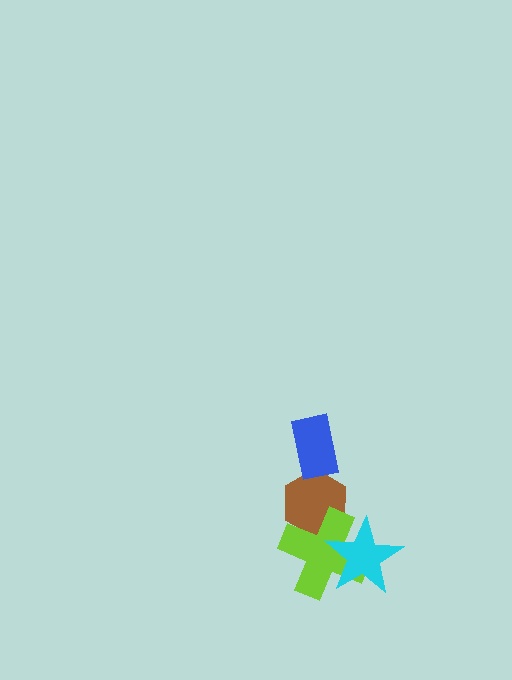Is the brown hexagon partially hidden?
Yes, it is partially covered by another shape.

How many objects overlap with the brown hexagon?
2 objects overlap with the brown hexagon.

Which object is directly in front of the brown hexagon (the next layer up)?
The lime cross is directly in front of the brown hexagon.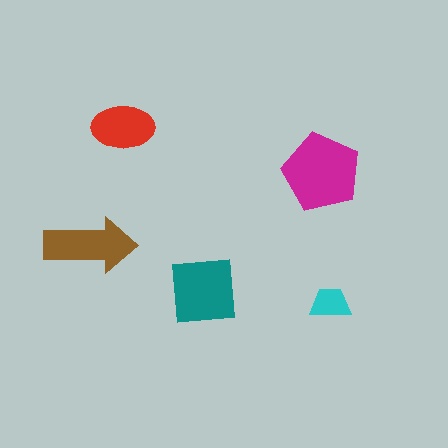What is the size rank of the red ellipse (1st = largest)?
4th.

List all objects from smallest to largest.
The cyan trapezoid, the red ellipse, the brown arrow, the teal square, the magenta pentagon.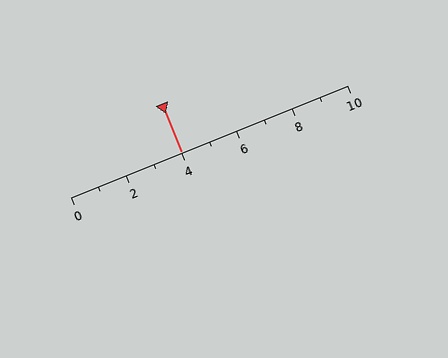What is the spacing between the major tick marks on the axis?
The major ticks are spaced 2 apart.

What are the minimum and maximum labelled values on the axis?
The axis runs from 0 to 10.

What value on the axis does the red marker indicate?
The marker indicates approximately 4.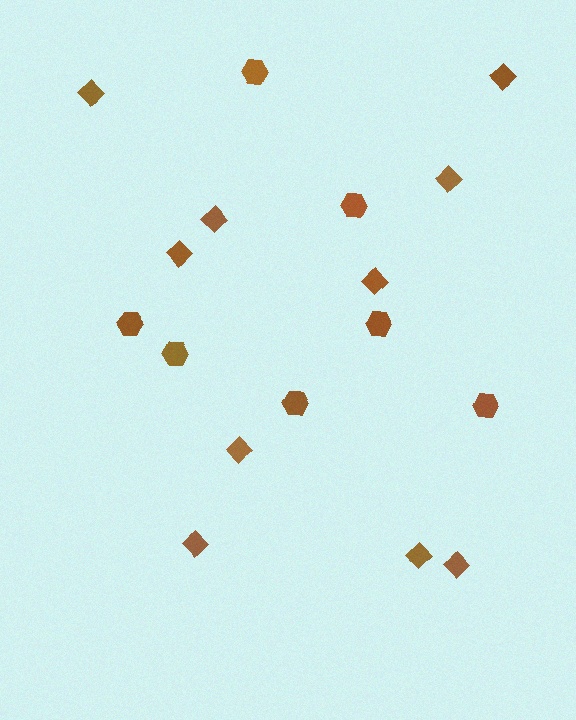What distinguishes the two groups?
There are 2 groups: one group of hexagons (7) and one group of diamonds (10).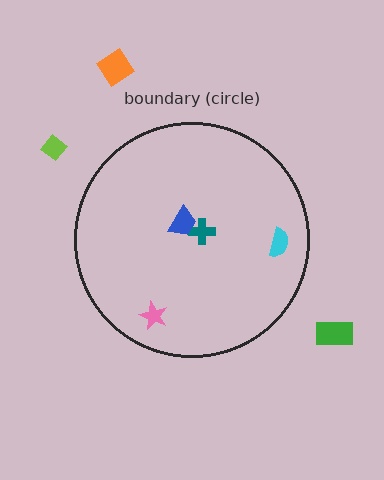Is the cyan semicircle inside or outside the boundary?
Inside.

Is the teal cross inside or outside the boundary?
Inside.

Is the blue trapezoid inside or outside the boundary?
Inside.